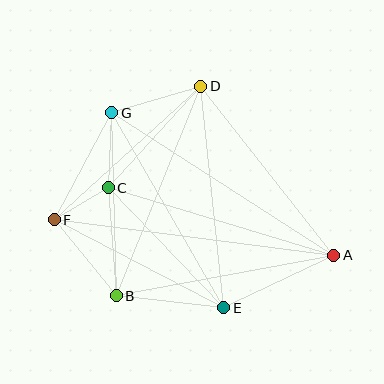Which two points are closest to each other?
Points C and F are closest to each other.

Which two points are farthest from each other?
Points A and F are farthest from each other.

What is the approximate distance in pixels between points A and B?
The distance between A and B is approximately 221 pixels.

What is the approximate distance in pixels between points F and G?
The distance between F and G is approximately 121 pixels.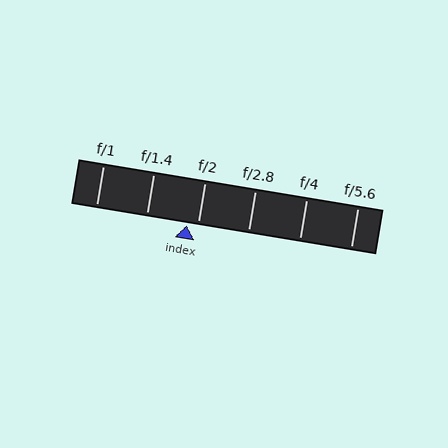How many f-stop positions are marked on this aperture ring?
There are 6 f-stop positions marked.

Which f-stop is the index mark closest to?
The index mark is closest to f/2.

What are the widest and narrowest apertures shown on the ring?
The widest aperture shown is f/1 and the narrowest is f/5.6.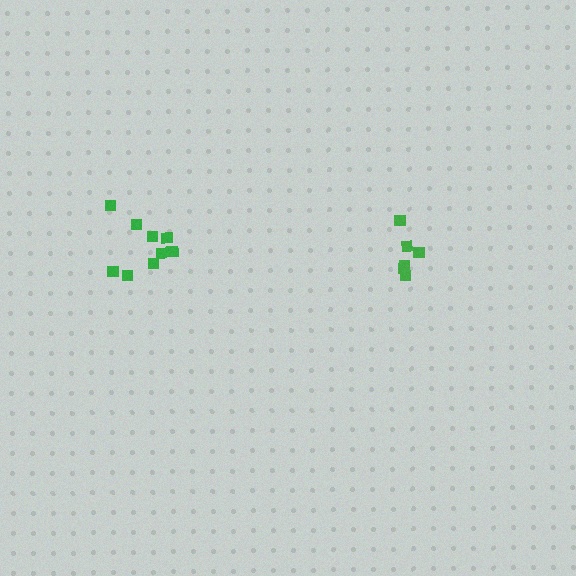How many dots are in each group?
Group 1: 6 dots, Group 2: 9 dots (15 total).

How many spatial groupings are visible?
There are 2 spatial groupings.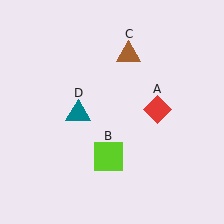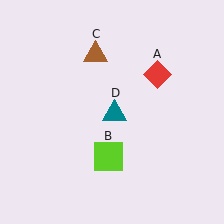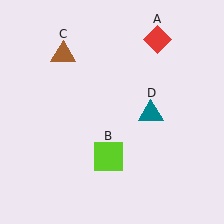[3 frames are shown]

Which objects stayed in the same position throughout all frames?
Lime square (object B) remained stationary.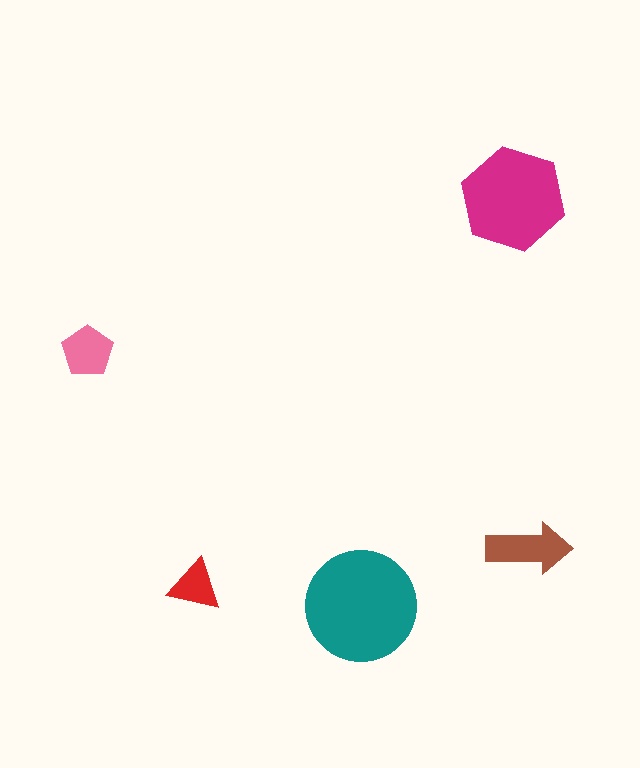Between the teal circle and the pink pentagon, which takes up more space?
The teal circle.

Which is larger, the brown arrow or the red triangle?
The brown arrow.